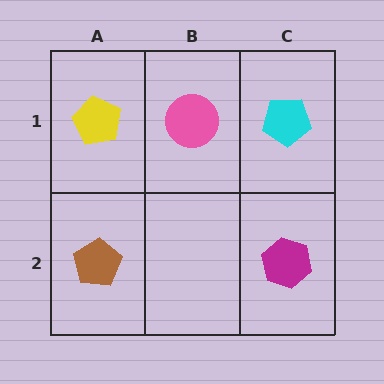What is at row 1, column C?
A cyan pentagon.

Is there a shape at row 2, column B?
No, that cell is empty.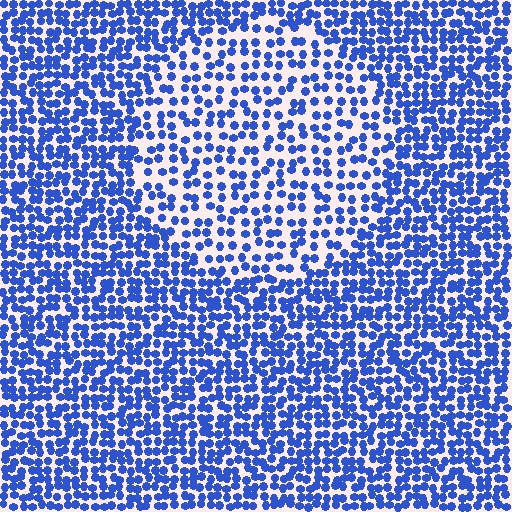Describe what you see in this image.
The image contains small blue elements arranged at two different densities. A circle-shaped region is visible where the elements are less densely packed than the surrounding area.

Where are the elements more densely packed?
The elements are more densely packed outside the circle boundary.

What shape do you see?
I see a circle.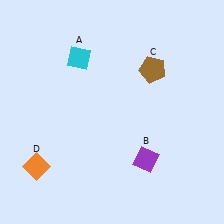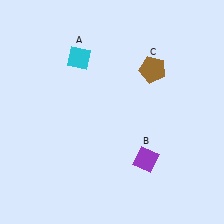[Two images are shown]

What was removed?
The orange diamond (D) was removed in Image 2.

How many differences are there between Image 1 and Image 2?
There is 1 difference between the two images.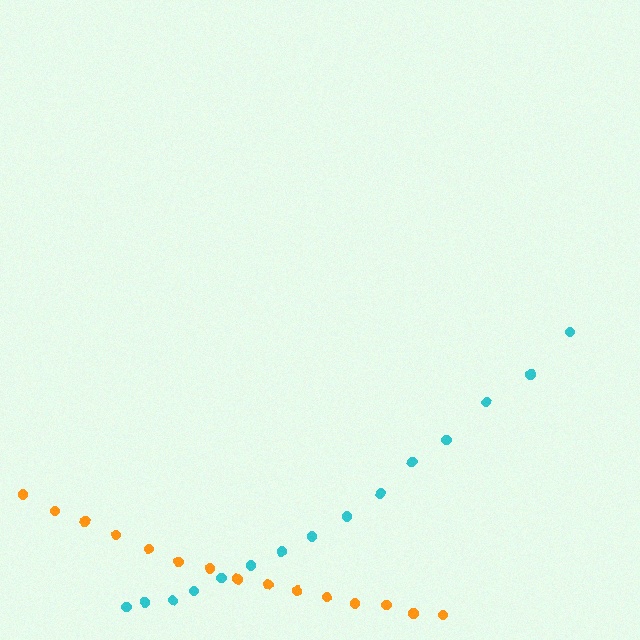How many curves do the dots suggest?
There are 2 distinct paths.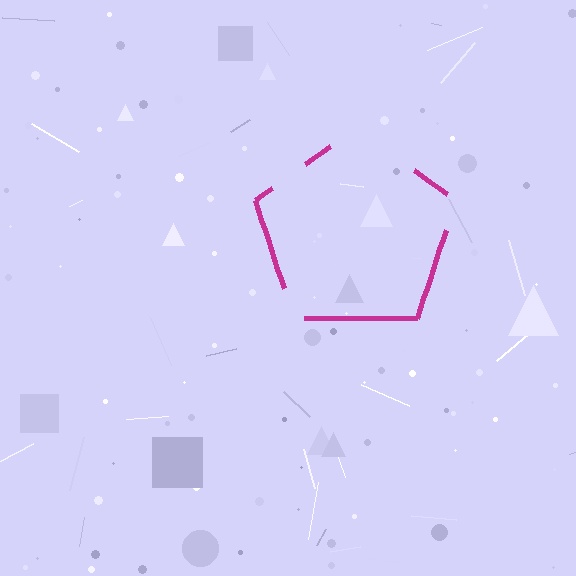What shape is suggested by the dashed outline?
The dashed outline suggests a pentagon.